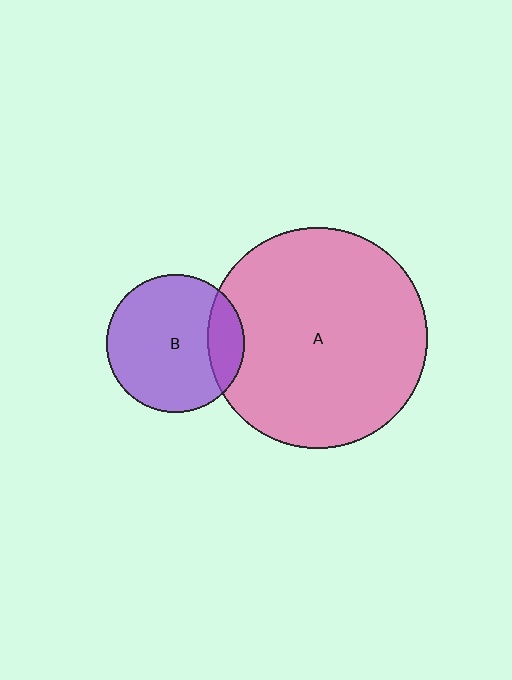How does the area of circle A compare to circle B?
Approximately 2.5 times.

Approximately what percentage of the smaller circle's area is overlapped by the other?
Approximately 20%.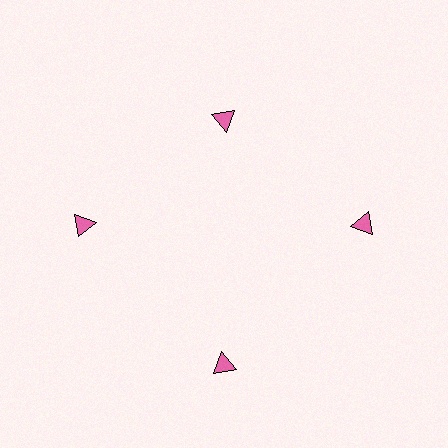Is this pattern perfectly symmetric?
No. The 4 pink triangles are arranged in a ring, but one element near the 12 o'clock position is pulled inward toward the center, breaking the 4-fold rotational symmetry.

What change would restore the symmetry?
The symmetry would be restored by moving it outward, back onto the ring so that all 4 triangles sit at equal angles and equal distance from the center.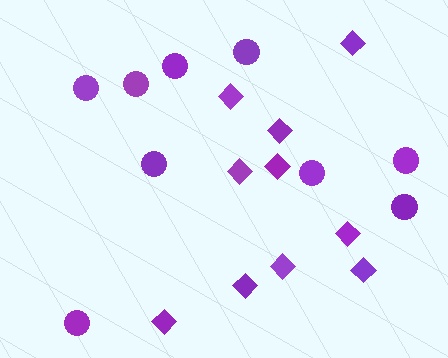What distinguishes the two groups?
There are 2 groups: one group of circles (9) and one group of diamonds (10).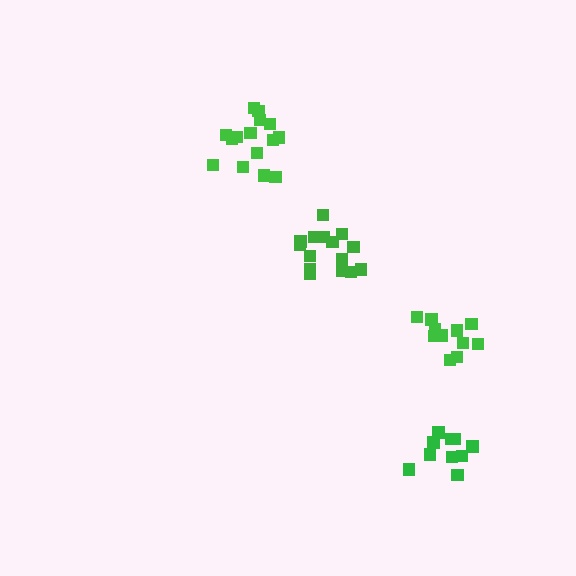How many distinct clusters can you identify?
There are 4 distinct clusters.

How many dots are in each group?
Group 1: 11 dots, Group 2: 10 dots, Group 3: 15 dots, Group 4: 15 dots (51 total).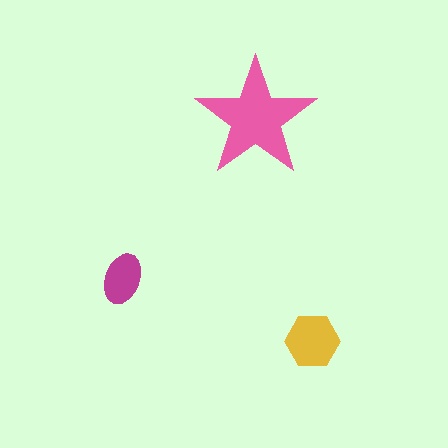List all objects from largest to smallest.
The pink star, the yellow hexagon, the magenta ellipse.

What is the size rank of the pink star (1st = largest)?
1st.